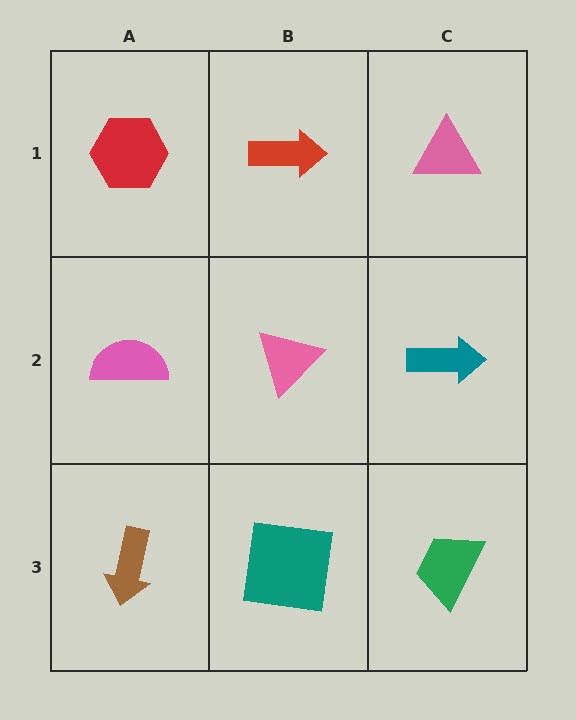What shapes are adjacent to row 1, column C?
A teal arrow (row 2, column C), a red arrow (row 1, column B).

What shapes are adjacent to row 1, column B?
A pink triangle (row 2, column B), a red hexagon (row 1, column A), a pink triangle (row 1, column C).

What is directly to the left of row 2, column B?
A pink semicircle.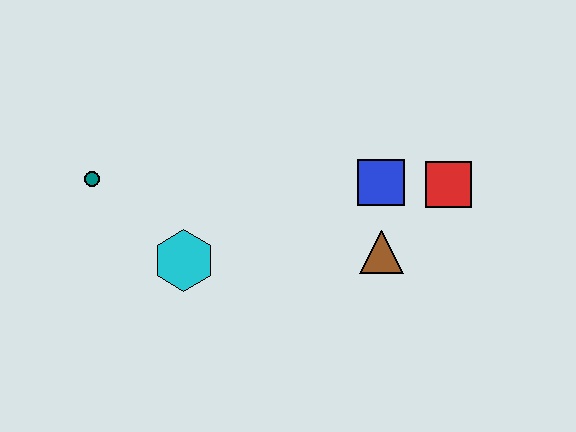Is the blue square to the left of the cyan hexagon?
No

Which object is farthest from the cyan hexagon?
The red square is farthest from the cyan hexagon.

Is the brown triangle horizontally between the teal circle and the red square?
Yes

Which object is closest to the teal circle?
The cyan hexagon is closest to the teal circle.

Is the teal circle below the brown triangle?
No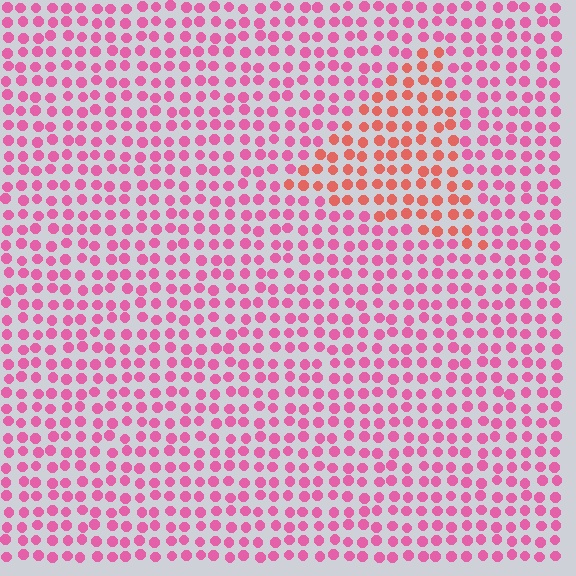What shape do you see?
I see a triangle.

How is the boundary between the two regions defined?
The boundary is defined purely by a slight shift in hue (about 36 degrees). Spacing, size, and orientation are identical on both sides.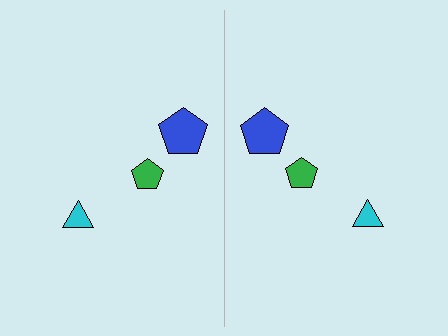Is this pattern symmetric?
Yes, this pattern has bilateral (reflection) symmetry.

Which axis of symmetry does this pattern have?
The pattern has a vertical axis of symmetry running through the center of the image.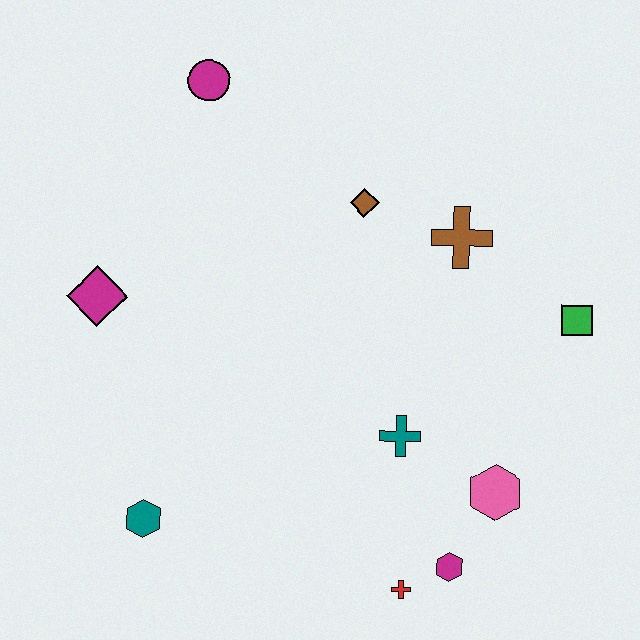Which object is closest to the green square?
The brown cross is closest to the green square.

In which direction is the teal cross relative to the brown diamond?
The teal cross is below the brown diamond.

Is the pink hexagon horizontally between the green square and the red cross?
Yes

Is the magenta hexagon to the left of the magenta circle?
No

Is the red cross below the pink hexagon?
Yes